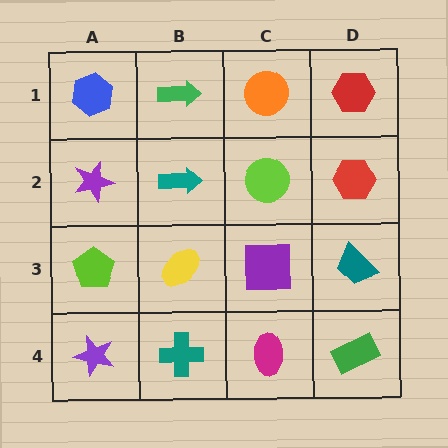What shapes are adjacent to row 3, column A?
A purple star (row 2, column A), a purple star (row 4, column A), a yellow ellipse (row 3, column B).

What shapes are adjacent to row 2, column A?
A blue hexagon (row 1, column A), a lime pentagon (row 3, column A), a teal arrow (row 2, column B).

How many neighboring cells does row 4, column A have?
2.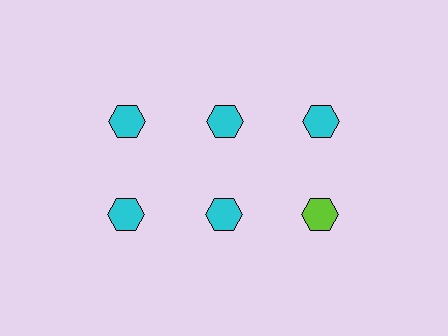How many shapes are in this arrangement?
There are 6 shapes arranged in a grid pattern.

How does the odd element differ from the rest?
It has a different color: lime instead of cyan.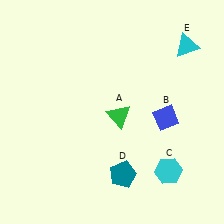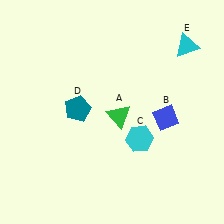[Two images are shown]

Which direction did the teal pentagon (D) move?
The teal pentagon (D) moved up.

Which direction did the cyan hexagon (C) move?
The cyan hexagon (C) moved up.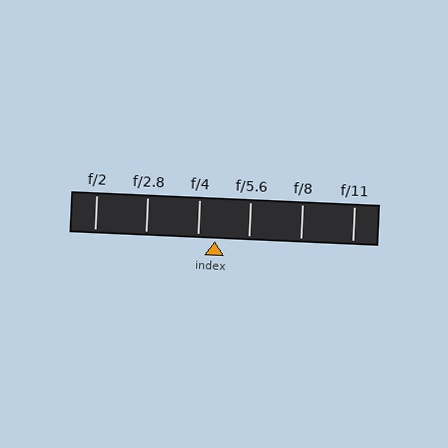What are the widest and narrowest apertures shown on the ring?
The widest aperture shown is f/2 and the narrowest is f/11.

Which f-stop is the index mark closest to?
The index mark is closest to f/4.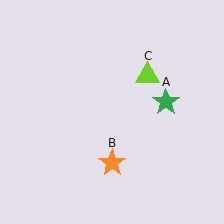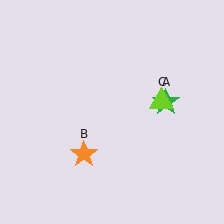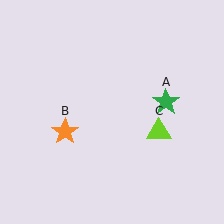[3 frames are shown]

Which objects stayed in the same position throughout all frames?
Green star (object A) remained stationary.